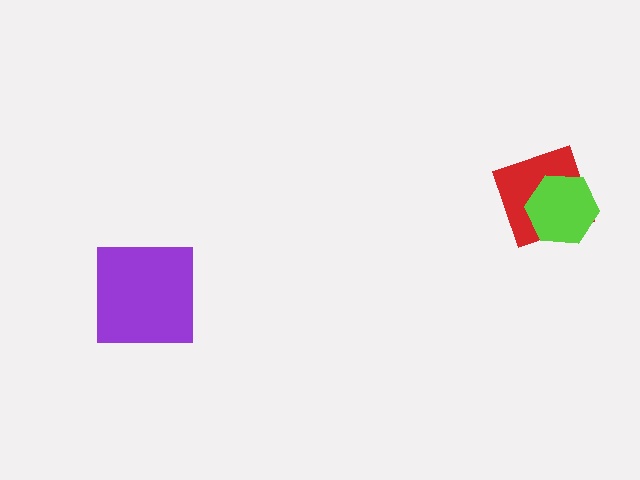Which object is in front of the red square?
The lime hexagon is in front of the red square.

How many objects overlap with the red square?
1 object overlaps with the red square.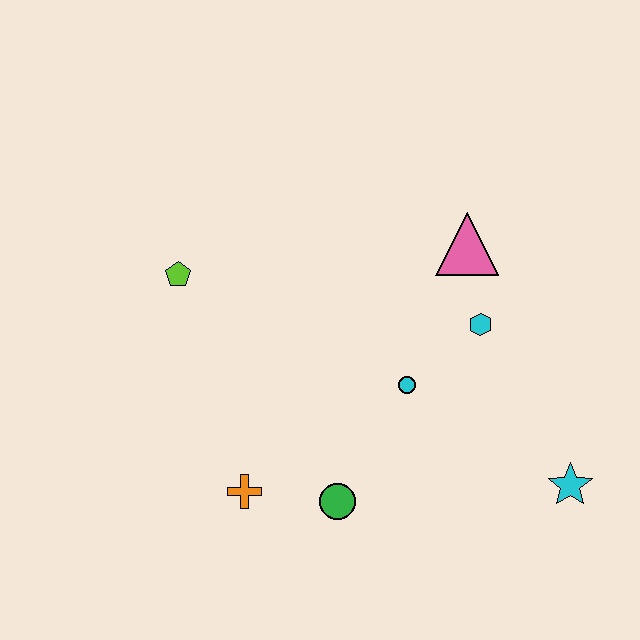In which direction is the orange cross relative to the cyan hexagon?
The orange cross is to the left of the cyan hexagon.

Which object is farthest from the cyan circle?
The lime pentagon is farthest from the cyan circle.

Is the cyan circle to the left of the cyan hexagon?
Yes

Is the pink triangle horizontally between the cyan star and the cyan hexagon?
No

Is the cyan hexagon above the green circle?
Yes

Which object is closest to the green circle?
The orange cross is closest to the green circle.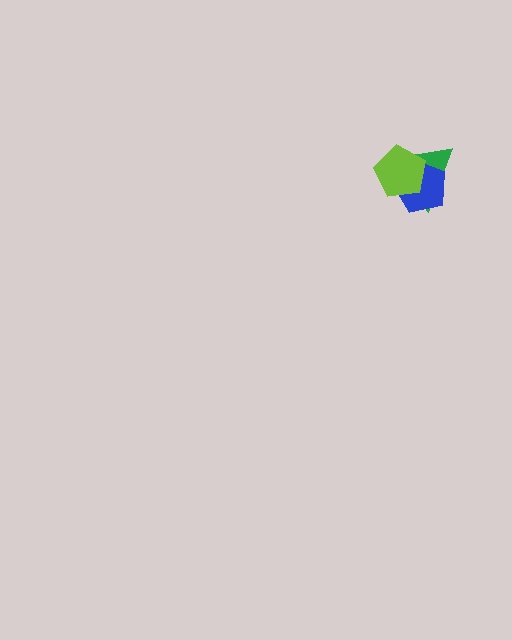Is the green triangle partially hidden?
Yes, it is partially covered by another shape.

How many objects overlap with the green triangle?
2 objects overlap with the green triangle.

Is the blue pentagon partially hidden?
Yes, it is partially covered by another shape.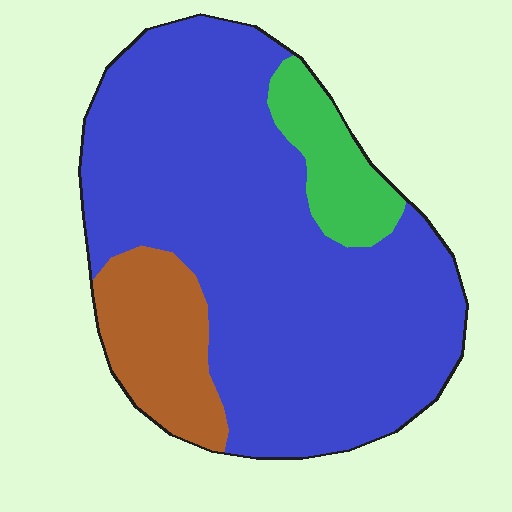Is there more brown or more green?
Brown.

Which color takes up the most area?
Blue, at roughly 75%.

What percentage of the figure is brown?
Brown covers 14% of the figure.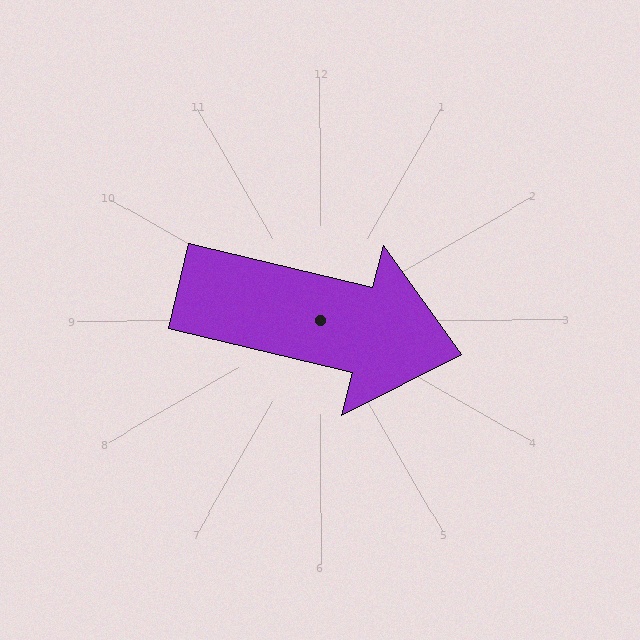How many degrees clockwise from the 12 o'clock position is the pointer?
Approximately 104 degrees.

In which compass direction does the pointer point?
East.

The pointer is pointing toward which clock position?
Roughly 3 o'clock.